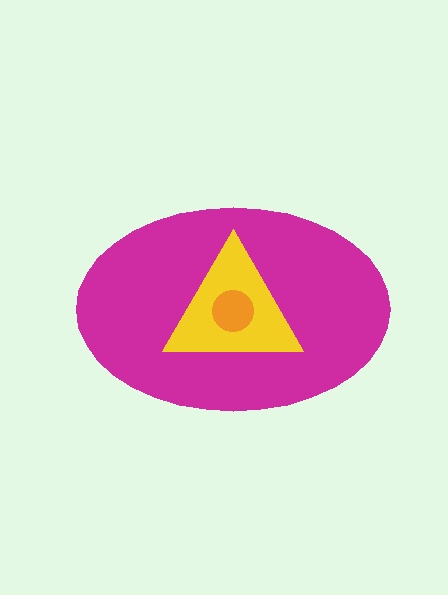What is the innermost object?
The orange circle.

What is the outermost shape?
The magenta ellipse.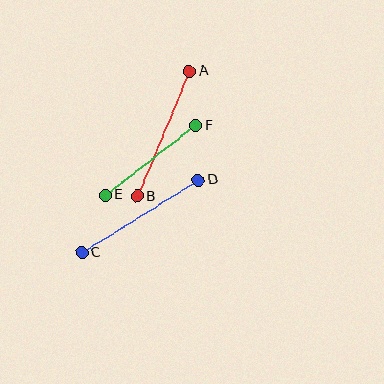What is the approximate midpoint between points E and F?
The midpoint is at approximately (151, 160) pixels.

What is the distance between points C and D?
The distance is approximately 137 pixels.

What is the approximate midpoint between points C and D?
The midpoint is at approximately (140, 216) pixels.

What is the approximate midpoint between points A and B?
The midpoint is at approximately (163, 134) pixels.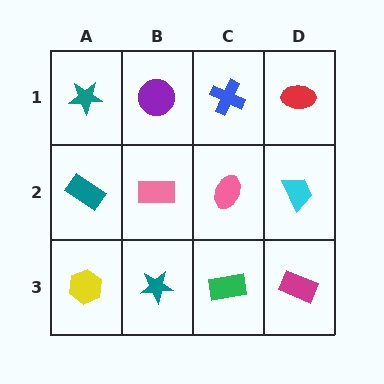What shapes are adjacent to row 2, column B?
A purple circle (row 1, column B), a teal star (row 3, column B), a teal rectangle (row 2, column A), a pink ellipse (row 2, column C).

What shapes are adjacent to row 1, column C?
A pink ellipse (row 2, column C), a purple circle (row 1, column B), a red ellipse (row 1, column D).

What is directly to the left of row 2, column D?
A pink ellipse.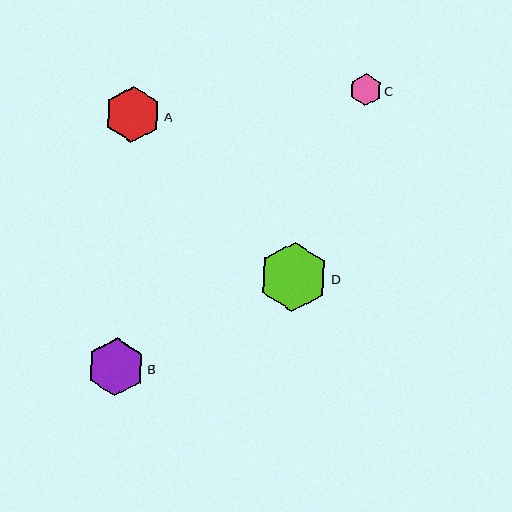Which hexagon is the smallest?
Hexagon C is the smallest with a size of approximately 32 pixels.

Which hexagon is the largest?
Hexagon D is the largest with a size of approximately 69 pixels.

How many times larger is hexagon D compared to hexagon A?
Hexagon D is approximately 1.2 times the size of hexagon A.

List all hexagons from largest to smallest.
From largest to smallest: D, B, A, C.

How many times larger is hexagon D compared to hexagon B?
Hexagon D is approximately 1.2 times the size of hexagon B.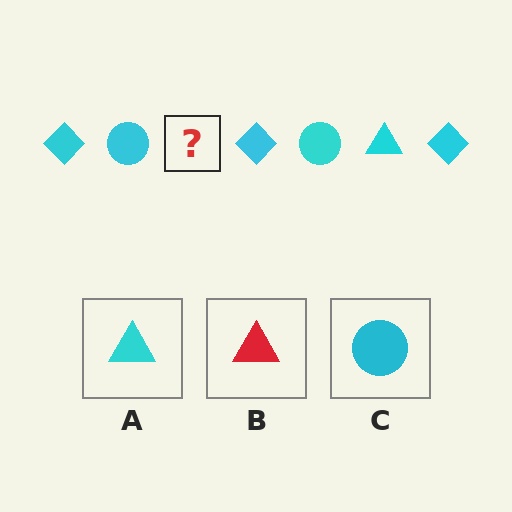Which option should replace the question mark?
Option A.